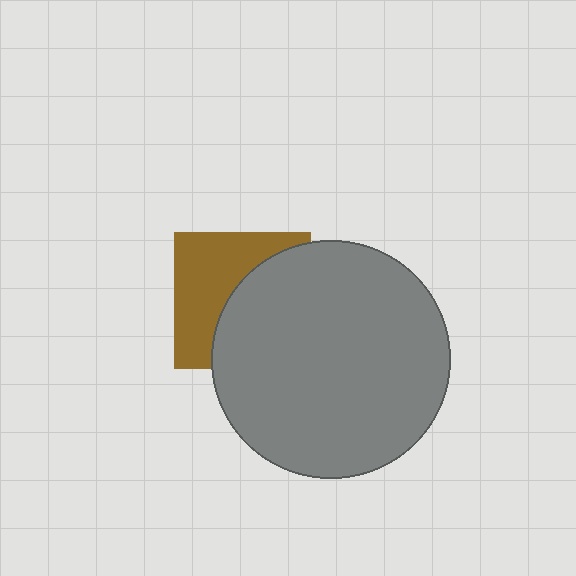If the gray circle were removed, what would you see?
You would see the complete brown square.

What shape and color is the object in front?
The object in front is a gray circle.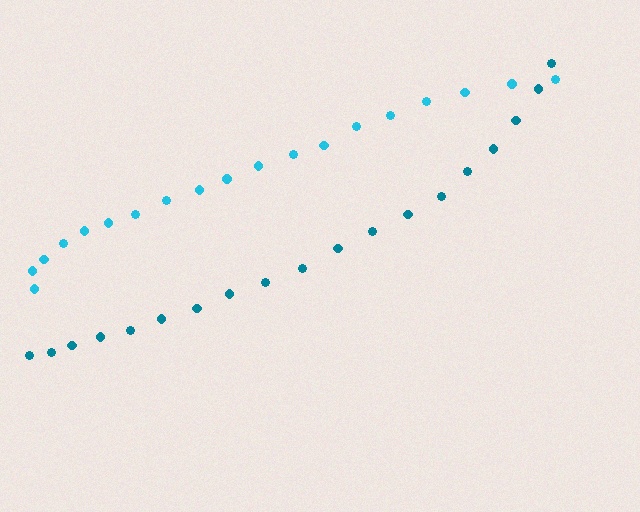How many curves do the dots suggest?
There are 2 distinct paths.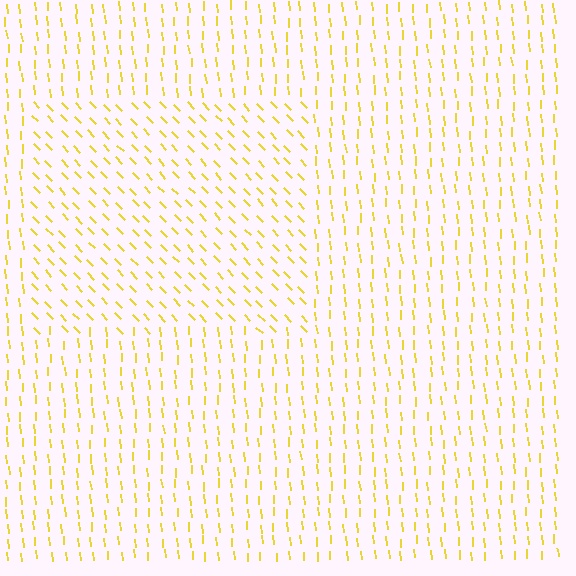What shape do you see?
I see a rectangle.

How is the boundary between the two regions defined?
The boundary is defined purely by a change in line orientation (approximately 39 degrees difference). All lines are the same color and thickness.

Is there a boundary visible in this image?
Yes, there is a texture boundary formed by a change in line orientation.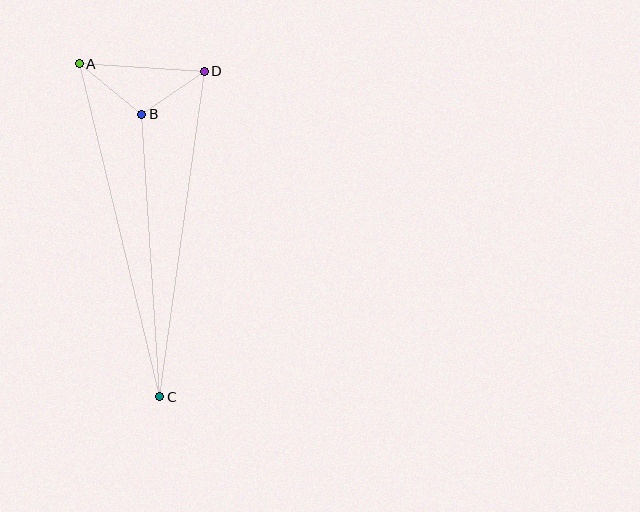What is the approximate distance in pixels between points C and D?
The distance between C and D is approximately 328 pixels.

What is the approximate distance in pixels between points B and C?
The distance between B and C is approximately 283 pixels.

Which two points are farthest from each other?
Points A and C are farthest from each other.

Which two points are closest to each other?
Points B and D are closest to each other.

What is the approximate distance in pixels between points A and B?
The distance between A and B is approximately 80 pixels.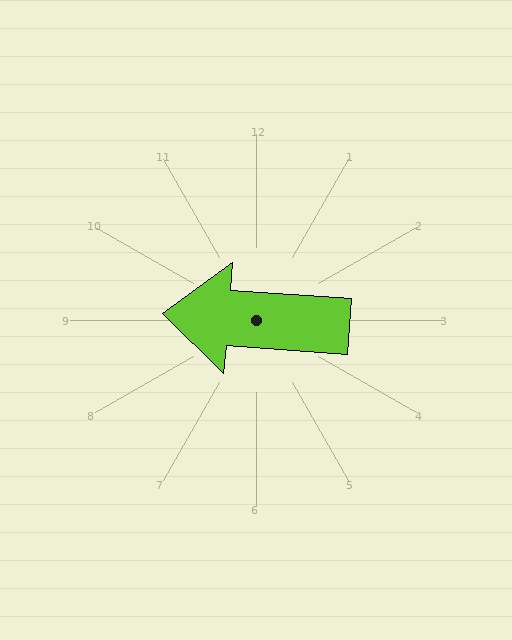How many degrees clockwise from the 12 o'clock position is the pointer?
Approximately 274 degrees.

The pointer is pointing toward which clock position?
Roughly 9 o'clock.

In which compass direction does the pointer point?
West.